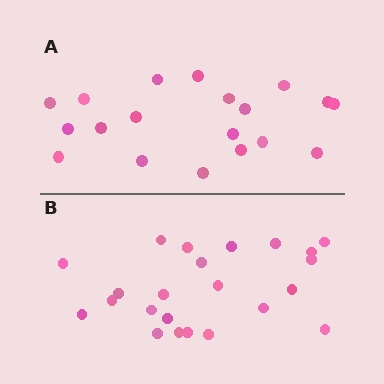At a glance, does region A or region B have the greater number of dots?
Region B (the bottom region) has more dots.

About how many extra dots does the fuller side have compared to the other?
Region B has about 4 more dots than region A.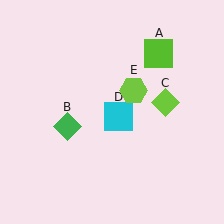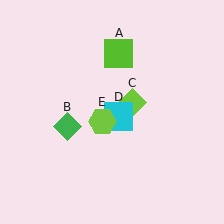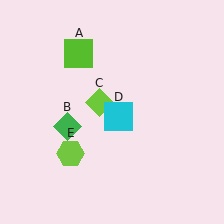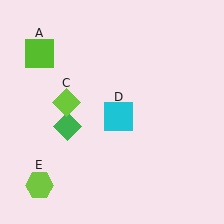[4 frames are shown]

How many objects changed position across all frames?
3 objects changed position: lime square (object A), lime diamond (object C), lime hexagon (object E).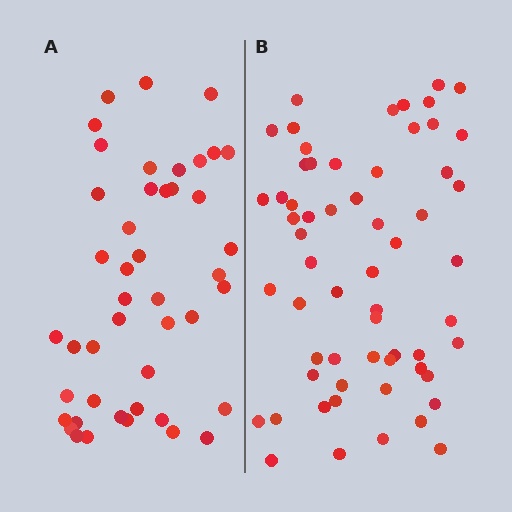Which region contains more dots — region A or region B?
Region B (the right region) has more dots.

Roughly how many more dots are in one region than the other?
Region B has approximately 15 more dots than region A.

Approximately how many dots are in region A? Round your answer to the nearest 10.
About 40 dots. (The exact count is 45, which rounds to 40.)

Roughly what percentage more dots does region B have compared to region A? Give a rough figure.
About 35% more.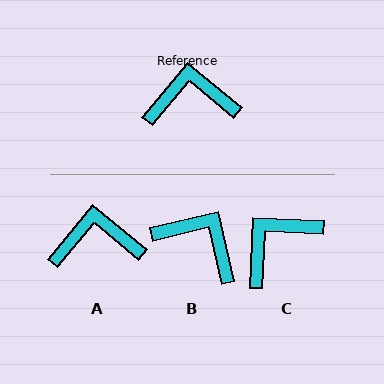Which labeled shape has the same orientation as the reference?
A.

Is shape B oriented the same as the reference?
No, it is off by about 37 degrees.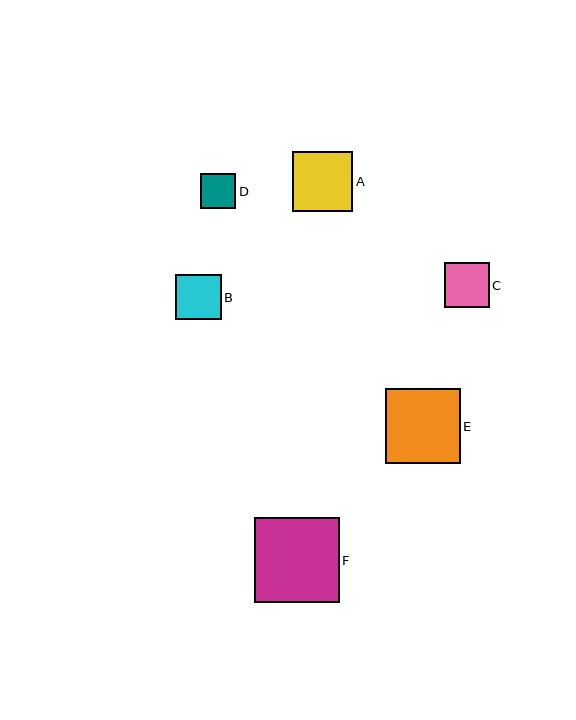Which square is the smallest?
Square D is the smallest with a size of approximately 35 pixels.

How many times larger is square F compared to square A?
Square F is approximately 1.4 times the size of square A.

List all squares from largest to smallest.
From largest to smallest: F, E, A, B, C, D.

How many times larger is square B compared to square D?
Square B is approximately 1.3 times the size of square D.